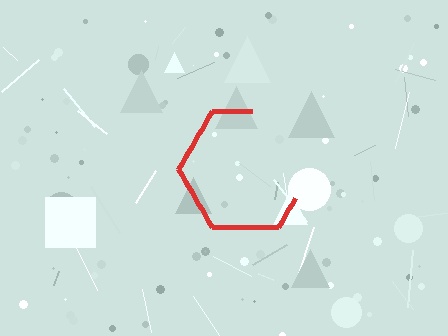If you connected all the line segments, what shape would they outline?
They would outline a hexagon.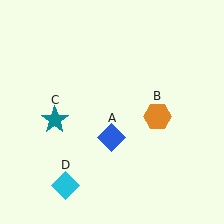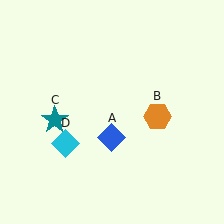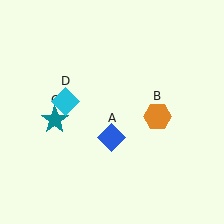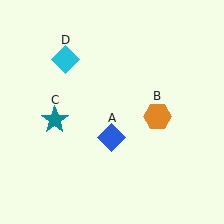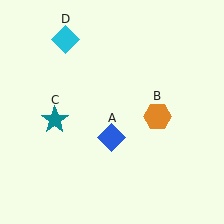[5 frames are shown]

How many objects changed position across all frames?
1 object changed position: cyan diamond (object D).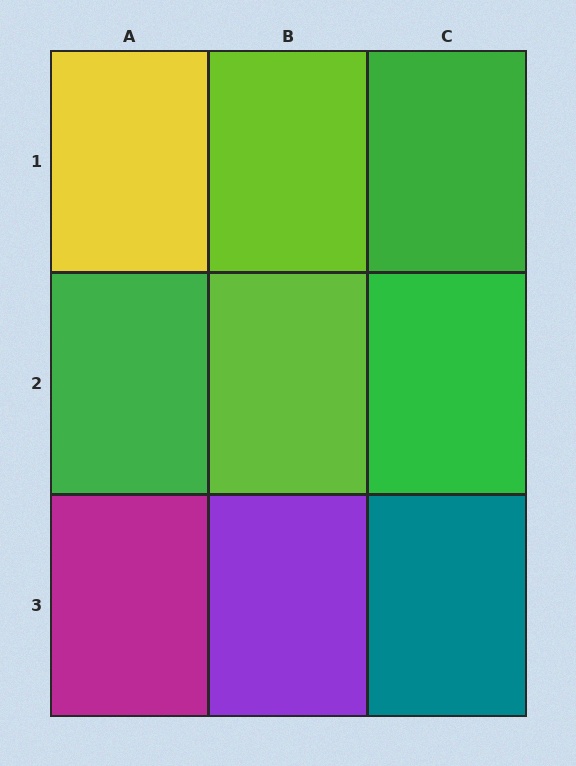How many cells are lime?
2 cells are lime.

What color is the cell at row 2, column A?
Green.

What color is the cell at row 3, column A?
Magenta.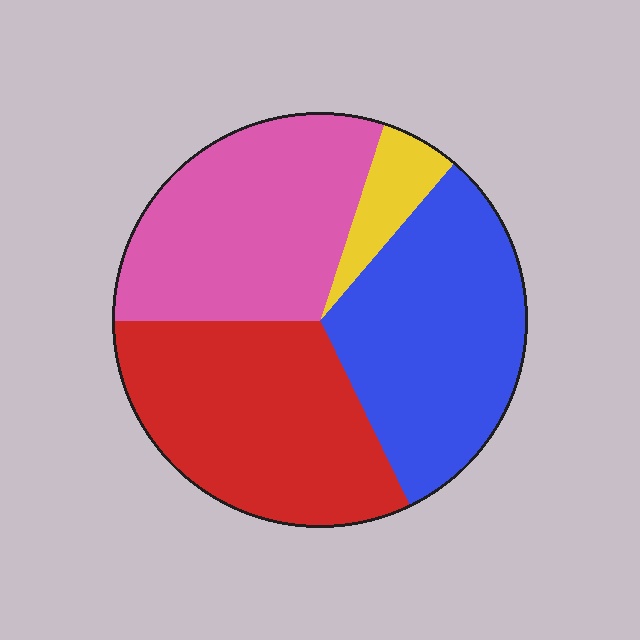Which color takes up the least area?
Yellow, at roughly 5%.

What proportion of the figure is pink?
Pink covers 30% of the figure.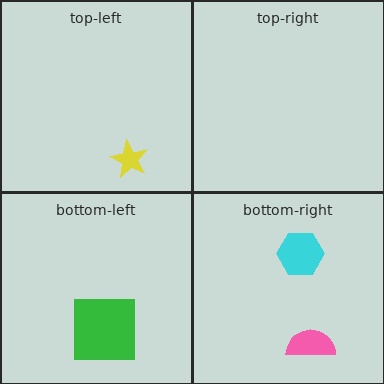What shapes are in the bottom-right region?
The pink semicircle, the cyan hexagon.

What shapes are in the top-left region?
The yellow star.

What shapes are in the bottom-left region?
The green square.